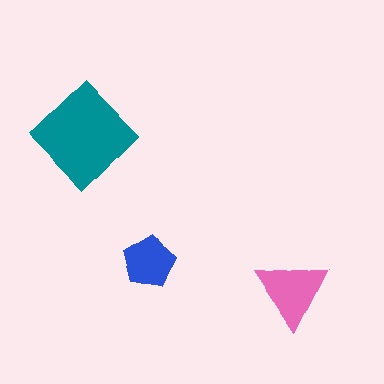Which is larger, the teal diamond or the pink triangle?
The teal diamond.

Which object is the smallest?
The blue pentagon.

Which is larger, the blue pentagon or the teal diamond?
The teal diamond.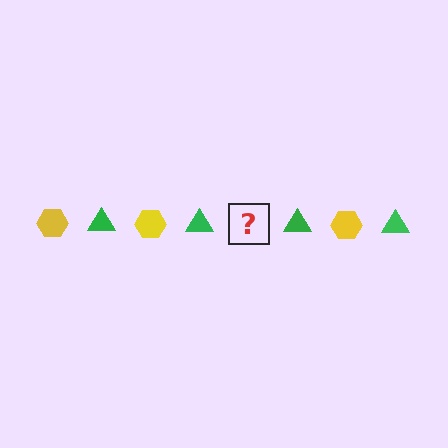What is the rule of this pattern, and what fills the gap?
The rule is that the pattern alternates between yellow hexagon and green triangle. The gap should be filled with a yellow hexagon.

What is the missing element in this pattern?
The missing element is a yellow hexagon.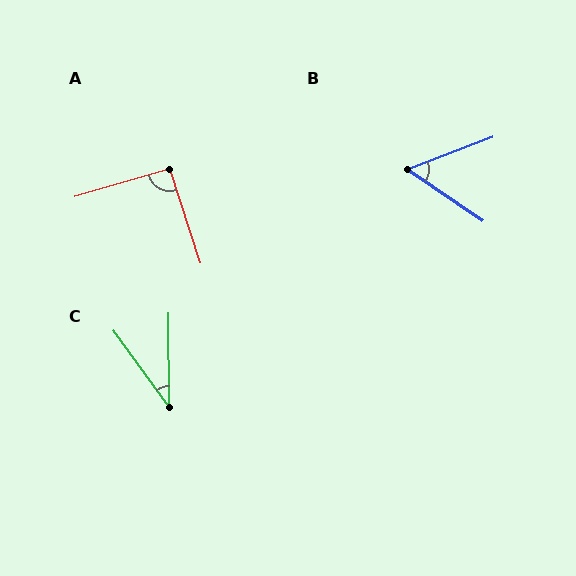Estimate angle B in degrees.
Approximately 55 degrees.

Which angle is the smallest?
C, at approximately 36 degrees.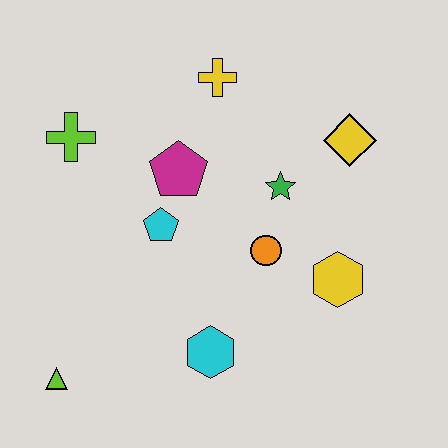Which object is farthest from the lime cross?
The yellow hexagon is farthest from the lime cross.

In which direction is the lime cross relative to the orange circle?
The lime cross is to the left of the orange circle.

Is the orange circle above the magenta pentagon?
No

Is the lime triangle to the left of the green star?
Yes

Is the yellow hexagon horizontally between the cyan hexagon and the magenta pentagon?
No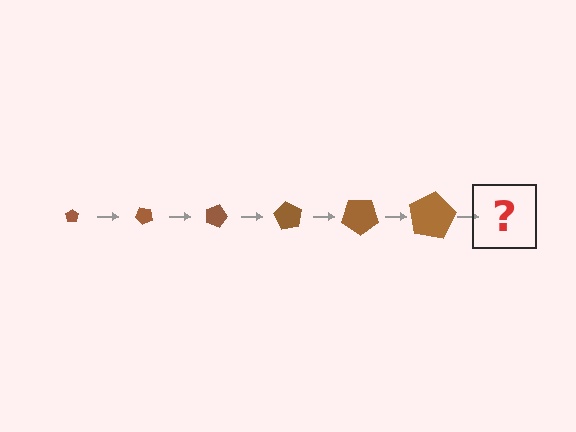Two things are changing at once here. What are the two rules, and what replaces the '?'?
The two rules are that the pentagon grows larger each step and it rotates 45 degrees each step. The '?' should be a pentagon, larger than the previous one and rotated 270 degrees from the start.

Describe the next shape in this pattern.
It should be a pentagon, larger than the previous one and rotated 270 degrees from the start.